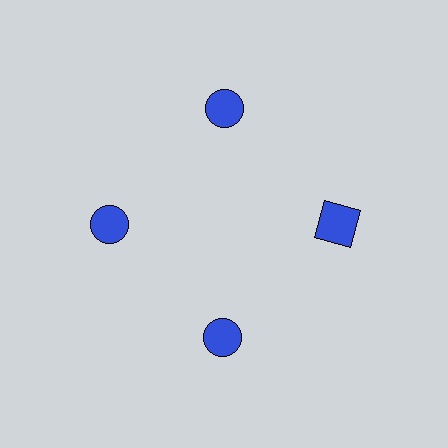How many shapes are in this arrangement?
There are 4 shapes arranged in a ring pattern.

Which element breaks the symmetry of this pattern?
The blue square at roughly the 3 o'clock position breaks the symmetry. All other shapes are blue circles.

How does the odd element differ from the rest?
It has a different shape: square instead of circle.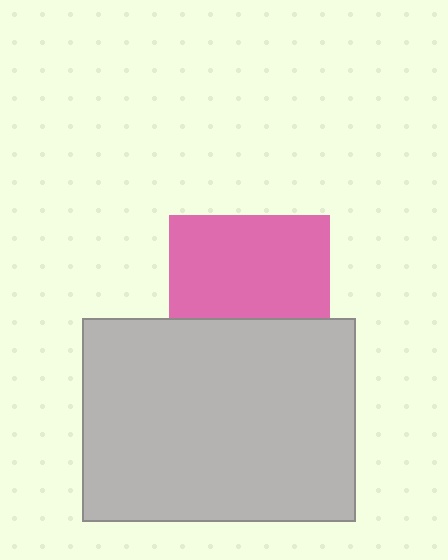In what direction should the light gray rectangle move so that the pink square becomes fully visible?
The light gray rectangle should move down. That is the shortest direction to clear the overlap and leave the pink square fully visible.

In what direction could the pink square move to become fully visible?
The pink square could move up. That would shift it out from behind the light gray rectangle entirely.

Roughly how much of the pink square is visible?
About half of it is visible (roughly 64%).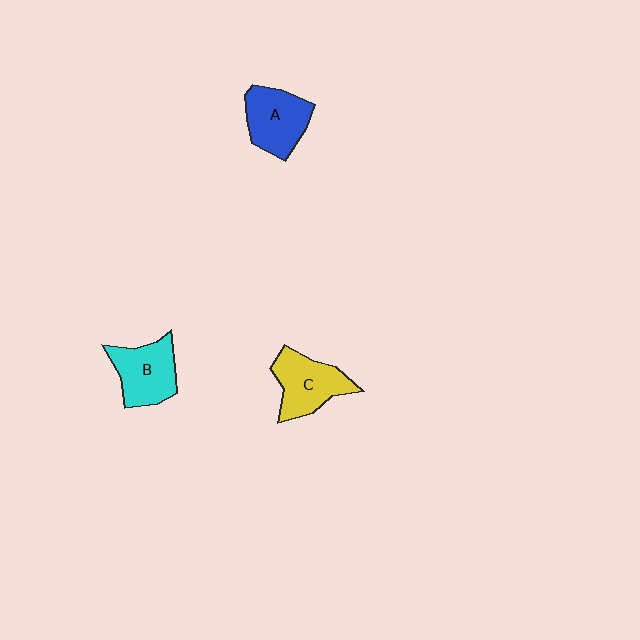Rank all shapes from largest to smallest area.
From largest to smallest: C (yellow), B (cyan), A (blue).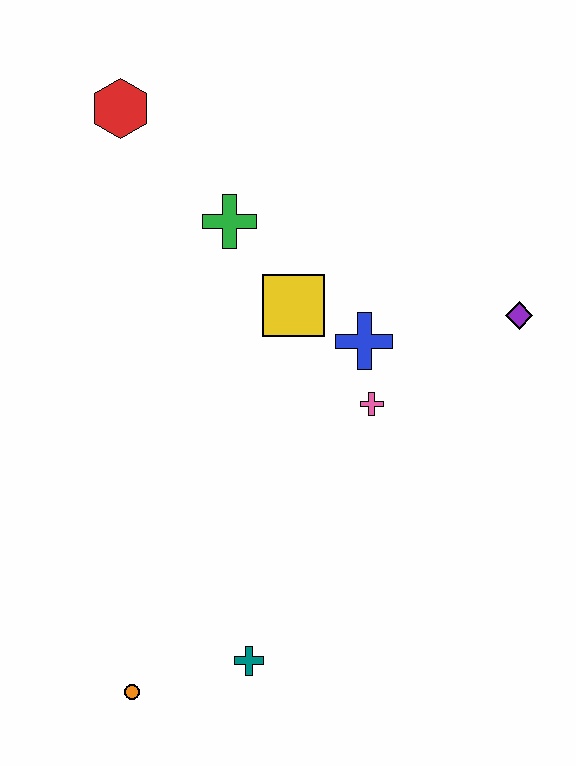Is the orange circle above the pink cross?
No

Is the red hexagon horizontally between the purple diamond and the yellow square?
No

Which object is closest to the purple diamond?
The blue cross is closest to the purple diamond.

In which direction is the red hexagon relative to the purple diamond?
The red hexagon is to the left of the purple diamond.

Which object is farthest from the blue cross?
The orange circle is farthest from the blue cross.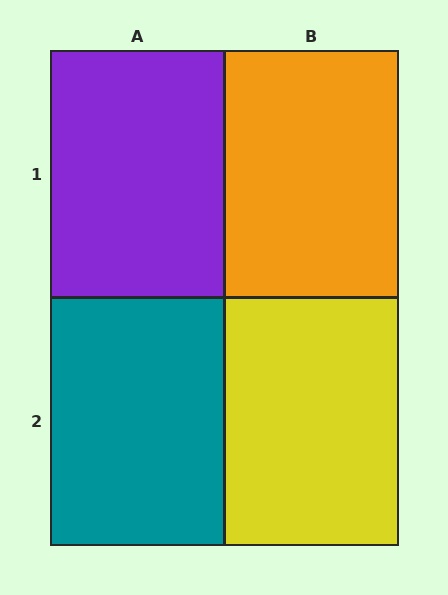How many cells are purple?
1 cell is purple.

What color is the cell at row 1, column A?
Purple.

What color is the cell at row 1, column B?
Orange.